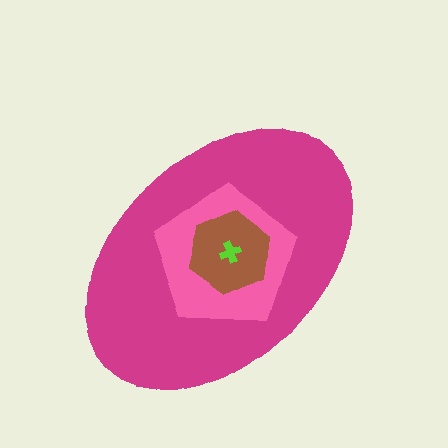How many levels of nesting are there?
4.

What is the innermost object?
The lime cross.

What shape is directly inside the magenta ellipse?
The pink pentagon.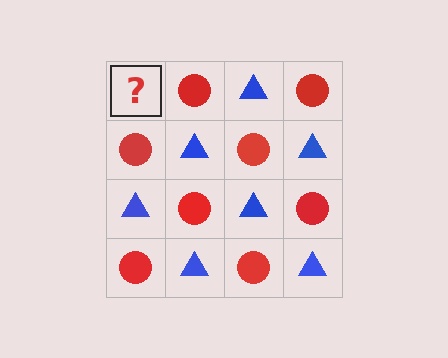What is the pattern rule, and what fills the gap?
The rule is that it alternates blue triangle and red circle in a checkerboard pattern. The gap should be filled with a blue triangle.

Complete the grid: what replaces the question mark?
The question mark should be replaced with a blue triangle.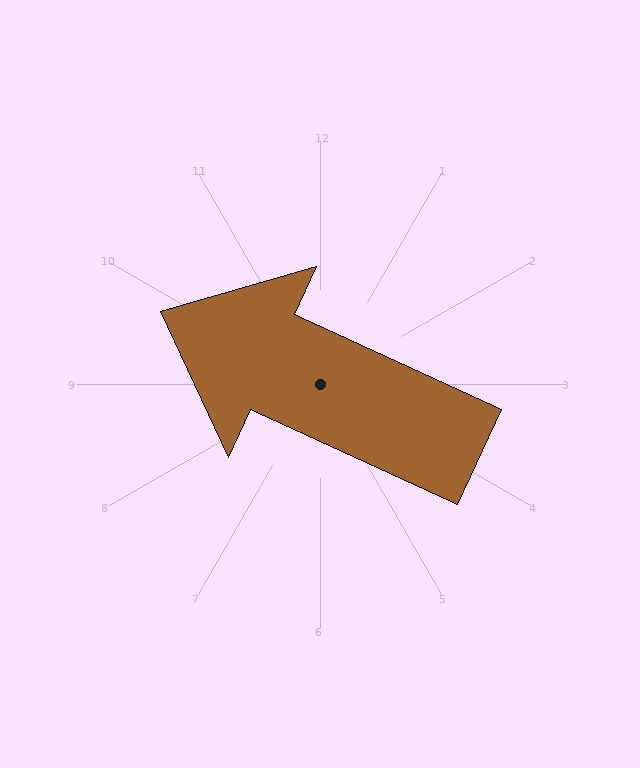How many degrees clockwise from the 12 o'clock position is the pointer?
Approximately 295 degrees.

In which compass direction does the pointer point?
Northwest.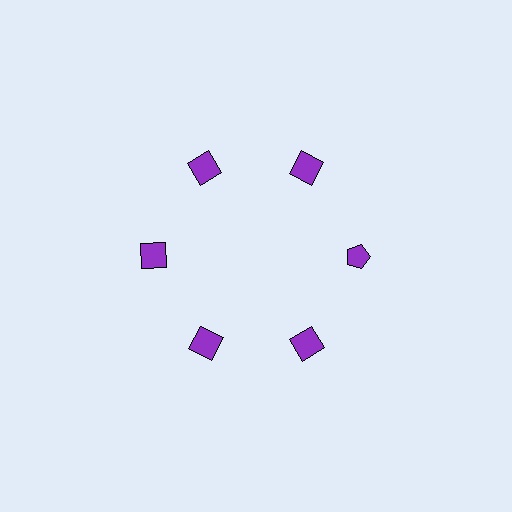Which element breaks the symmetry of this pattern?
The purple pentagon at roughly the 3 o'clock position breaks the symmetry. All other shapes are purple squares.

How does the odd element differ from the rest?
It has a different shape: pentagon instead of square.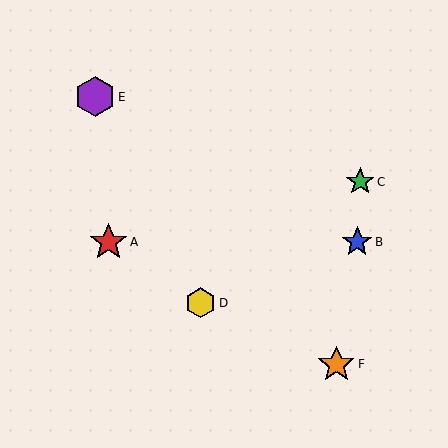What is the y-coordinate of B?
Object B is at y≈242.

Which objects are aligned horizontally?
Objects A, B are aligned horizontally.